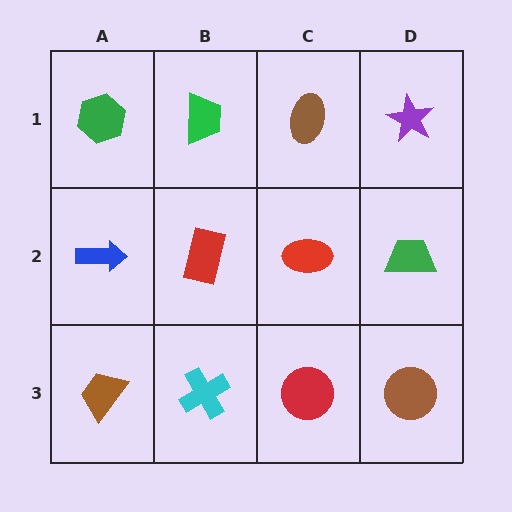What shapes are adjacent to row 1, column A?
A blue arrow (row 2, column A), a green trapezoid (row 1, column B).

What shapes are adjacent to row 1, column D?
A green trapezoid (row 2, column D), a brown ellipse (row 1, column C).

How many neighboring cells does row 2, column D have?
3.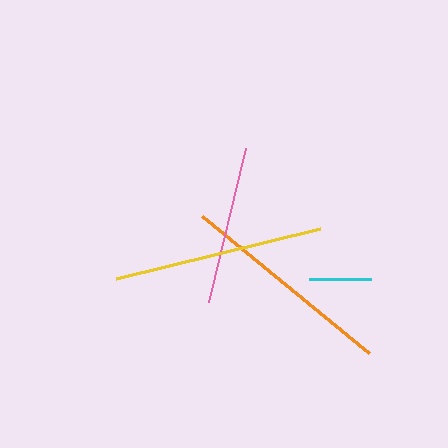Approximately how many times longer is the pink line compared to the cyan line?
The pink line is approximately 2.6 times the length of the cyan line.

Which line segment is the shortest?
The cyan line is the shortest at approximately 61 pixels.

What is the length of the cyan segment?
The cyan segment is approximately 61 pixels long.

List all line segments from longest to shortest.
From longest to shortest: orange, yellow, pink, cyan.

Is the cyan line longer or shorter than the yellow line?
The yellow line is longer than the cyan line.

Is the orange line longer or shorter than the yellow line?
The orange line is longer than the yellow line.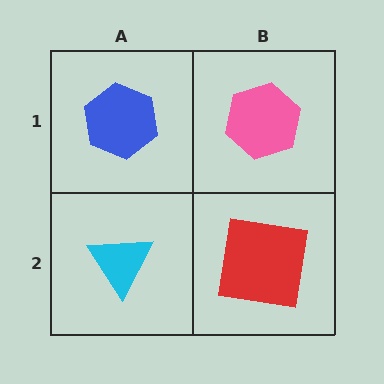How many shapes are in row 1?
2 shapes.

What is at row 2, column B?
A red square.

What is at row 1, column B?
A pink hexagon.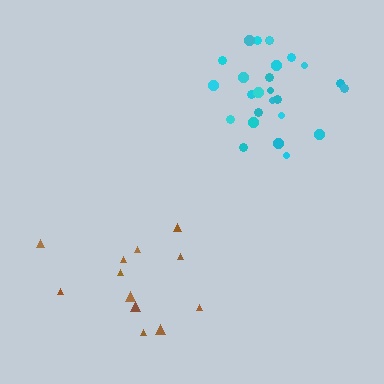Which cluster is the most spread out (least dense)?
Brown.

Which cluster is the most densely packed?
Cyan.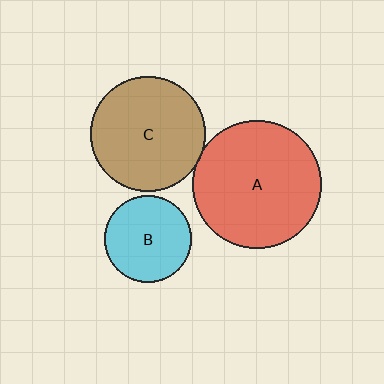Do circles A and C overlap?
Yes.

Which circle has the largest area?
Circle A (red).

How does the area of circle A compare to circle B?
Approximately 2.2 times.